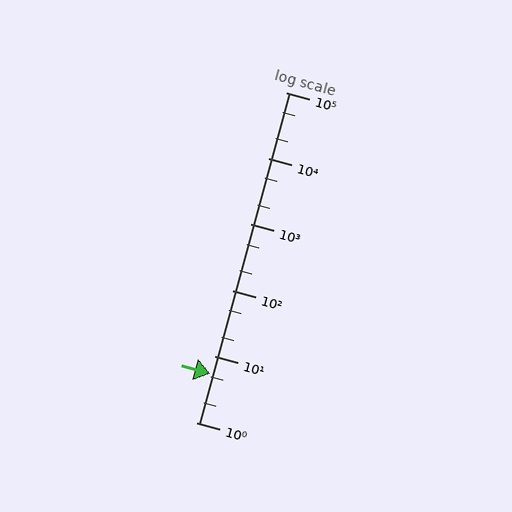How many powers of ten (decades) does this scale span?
The scale spans 5 decades, from 1 to 100000.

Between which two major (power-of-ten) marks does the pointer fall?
The pointer is between 1 and 10.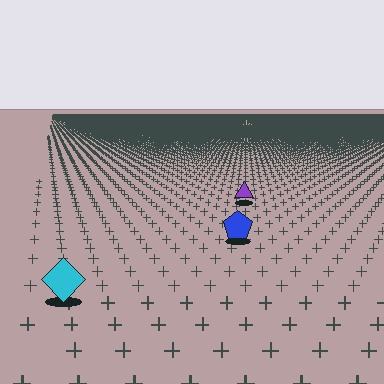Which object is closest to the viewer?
The cyan diamond is closest. The texture marks near it are larger and more spread out.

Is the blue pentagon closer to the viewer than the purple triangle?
Yes. The blue pentagon is closer — you can tell from the texture gradient: the ground texture is coarser near it.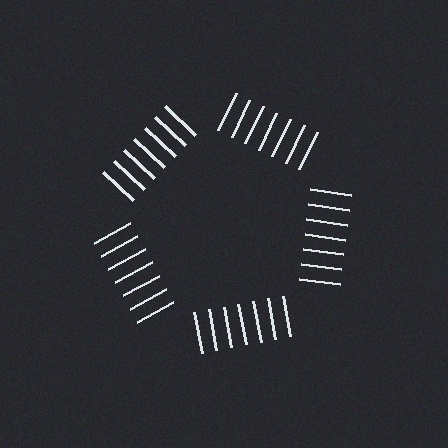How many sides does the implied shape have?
5 sides — the line-ends trace a pentagon.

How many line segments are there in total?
35 — 7 along each of the 5 edges.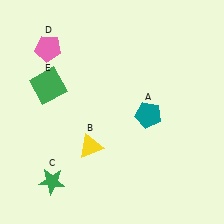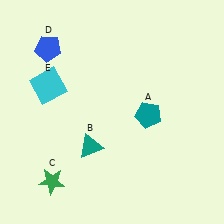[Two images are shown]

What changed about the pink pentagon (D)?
In Image 1, D is pink. In Image 2, it changed to blue.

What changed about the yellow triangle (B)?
In Image 1, B is yellow. In Image 2, it changed to teal.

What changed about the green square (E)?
In Image 1, E is green. In Image 2, it changed to cyan.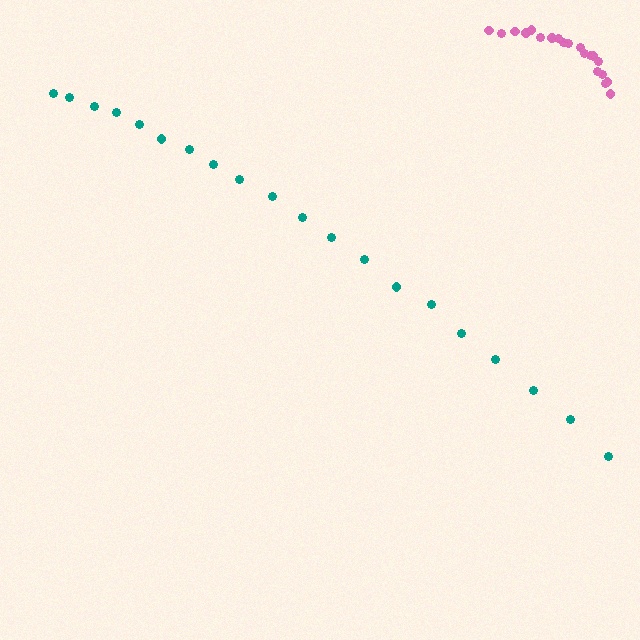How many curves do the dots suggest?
There are 2 distinct paths.